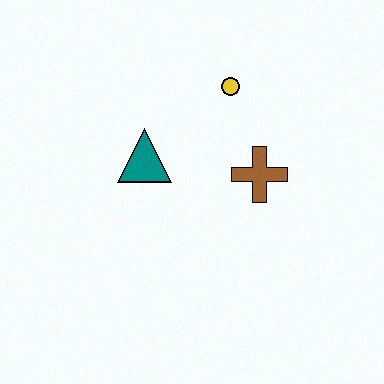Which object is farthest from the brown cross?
The teal triangle is farthest from the brown cross.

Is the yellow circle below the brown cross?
No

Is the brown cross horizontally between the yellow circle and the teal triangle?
No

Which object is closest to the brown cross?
The yellow circle is closest to the brown cross.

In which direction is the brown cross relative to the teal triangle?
The brown cross is to the right of the teal triangle.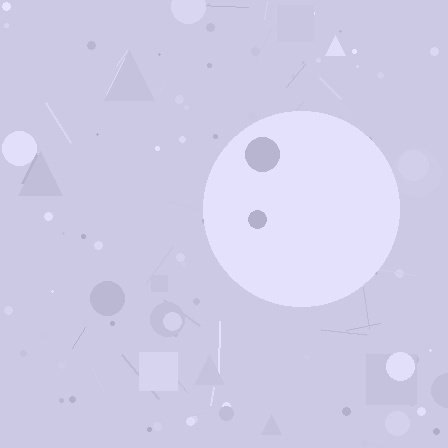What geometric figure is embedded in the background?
A circle is embedded in the background.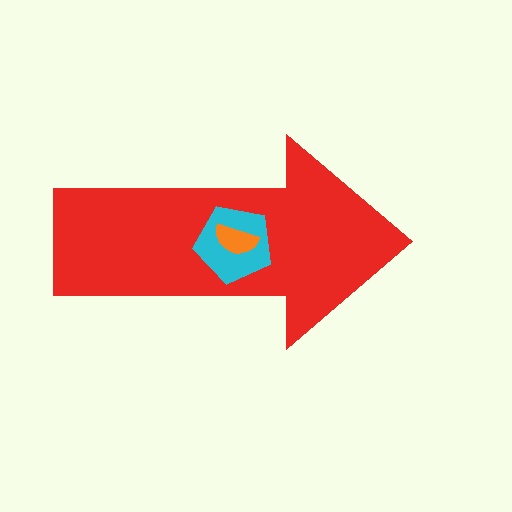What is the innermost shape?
The orange semicircle.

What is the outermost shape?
The red arrow.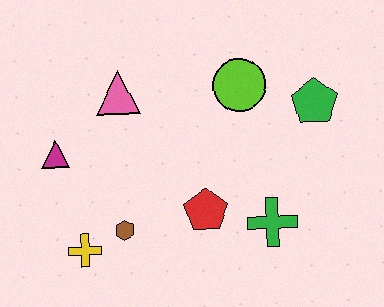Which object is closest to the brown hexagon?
The yellow cross is closest to the brown hexagon.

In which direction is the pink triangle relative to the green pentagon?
The pink triangle is to the left of the green pentagon.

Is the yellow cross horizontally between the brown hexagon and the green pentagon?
No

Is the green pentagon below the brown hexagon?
No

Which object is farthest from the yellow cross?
The green pentagon is farthest from the yellow cross.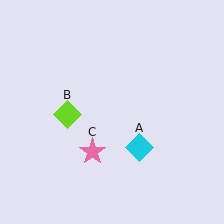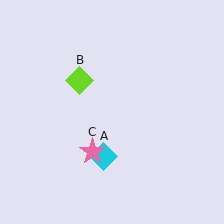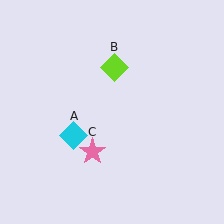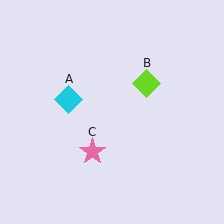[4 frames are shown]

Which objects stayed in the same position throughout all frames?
Pink star (object C) remained stationary.